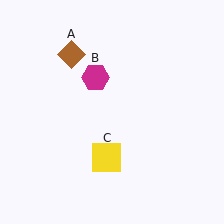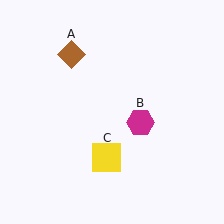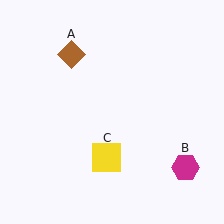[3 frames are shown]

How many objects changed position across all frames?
1 object changed position: magenta hexagon (object B).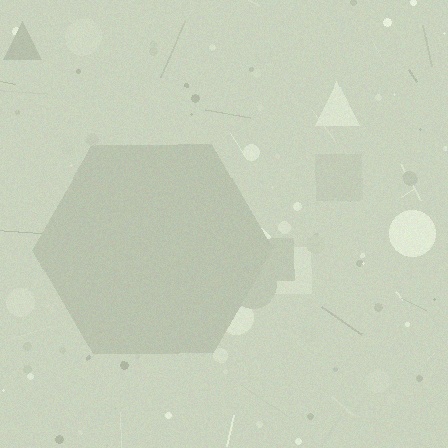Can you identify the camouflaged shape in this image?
The camouflaged shape is a hexagon.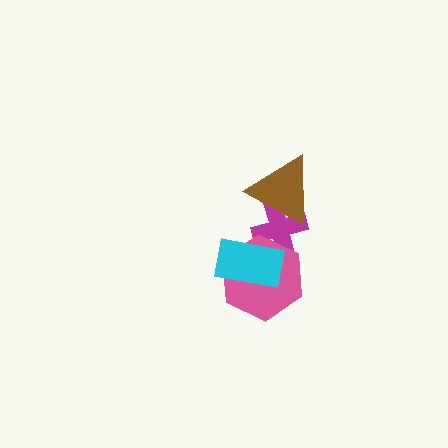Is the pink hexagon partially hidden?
Yes, it is partially covered by another shape.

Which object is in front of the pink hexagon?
The cyan rectangle is in front of the pink hexagon.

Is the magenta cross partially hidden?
Yes, it is partially covered by another shape.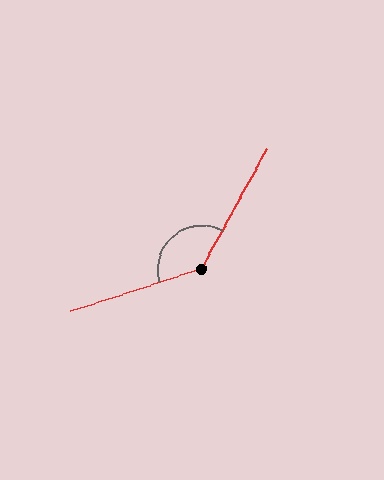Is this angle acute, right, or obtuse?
It is obtuse.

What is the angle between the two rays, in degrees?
Approximately 137 degrees.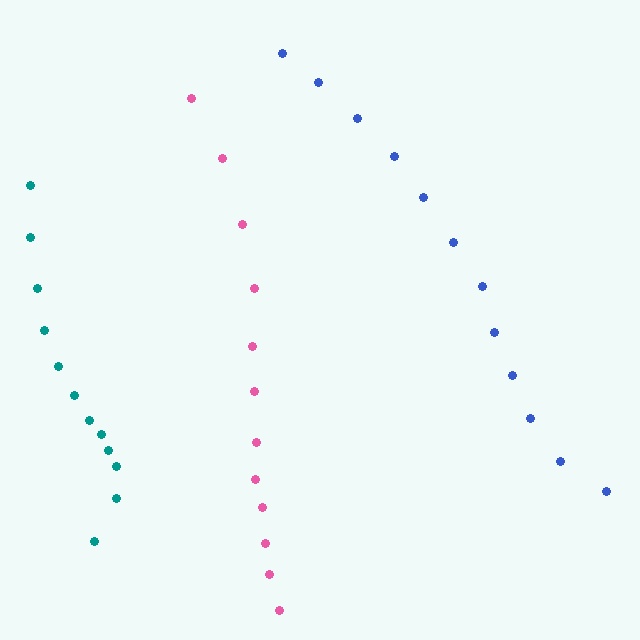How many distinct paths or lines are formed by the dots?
There are 3 distinct paths.